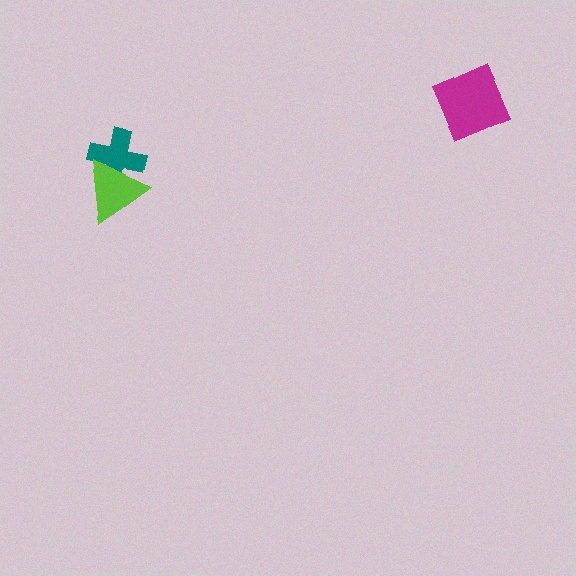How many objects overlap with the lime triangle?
1 object overlaps with the lime triangle.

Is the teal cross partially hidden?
Yes, it is partially covered by another shape.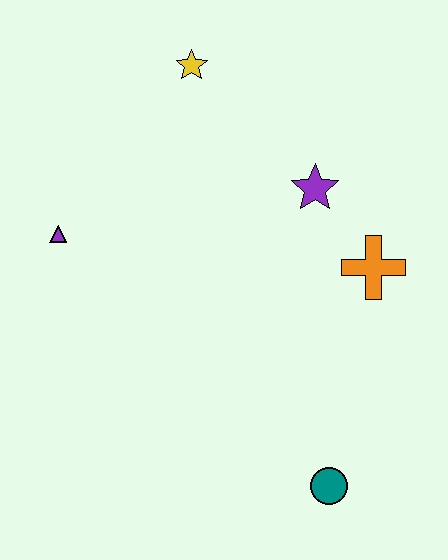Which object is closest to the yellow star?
The purple star is closest to the yellow star.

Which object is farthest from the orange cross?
The purple triangle is farthest from the orange cross.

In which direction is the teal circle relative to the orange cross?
The teal circle is below the orange cross.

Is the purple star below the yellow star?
Yes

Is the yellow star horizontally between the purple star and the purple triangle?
Yes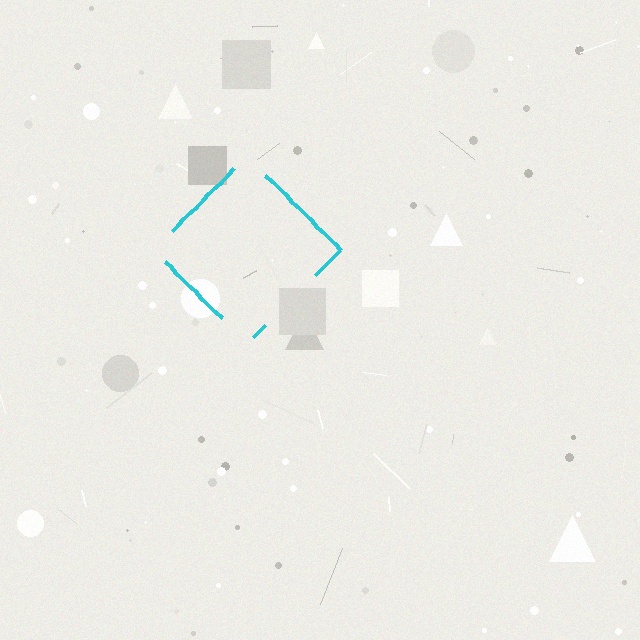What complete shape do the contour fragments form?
The contour fragments form a diamond.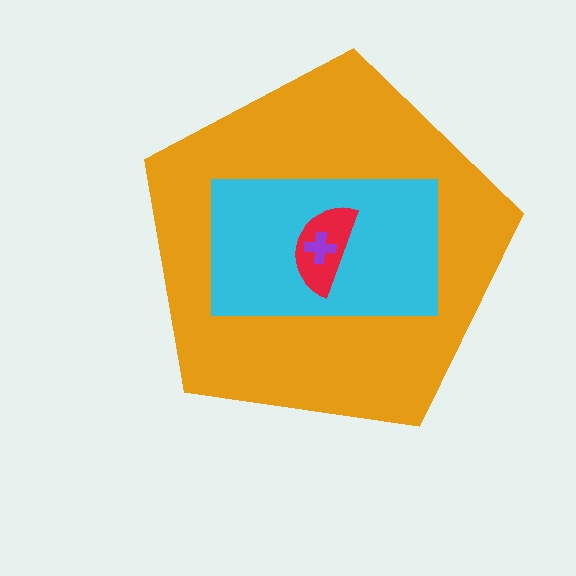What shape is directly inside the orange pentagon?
The cyan rectangle.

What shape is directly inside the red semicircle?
The purple cross.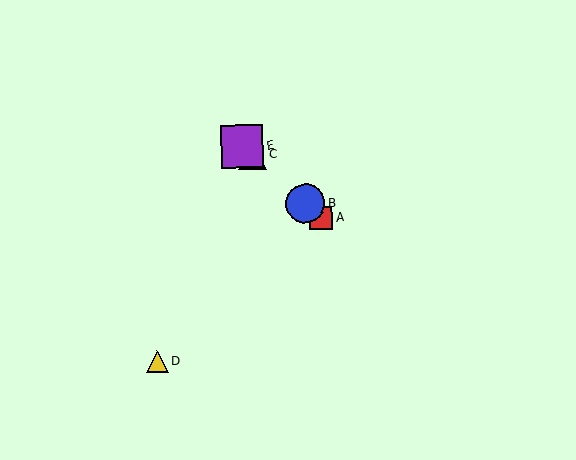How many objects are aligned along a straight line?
4 objects (A, B, C, E) are aligned along a straight line.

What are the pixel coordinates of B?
Object B is at (305, 204).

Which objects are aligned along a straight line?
Objects A, B, C, E are aligned along a straight line.